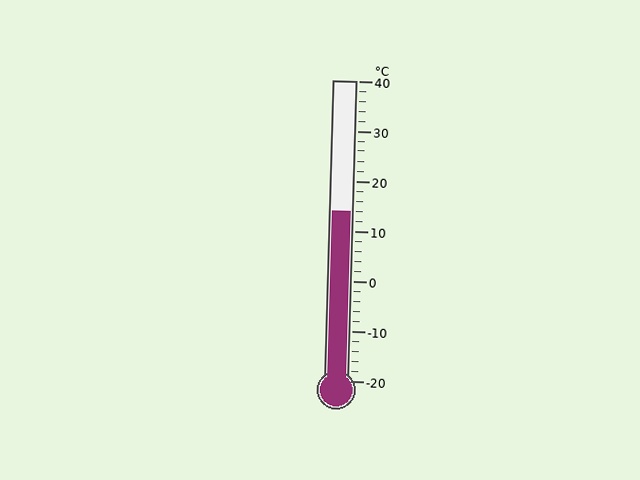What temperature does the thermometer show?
The thermometer shows approximately 14°C.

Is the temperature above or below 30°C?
The temperature is below 30°C.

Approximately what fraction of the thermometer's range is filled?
The thermometer is filled to approximately 55% of its range.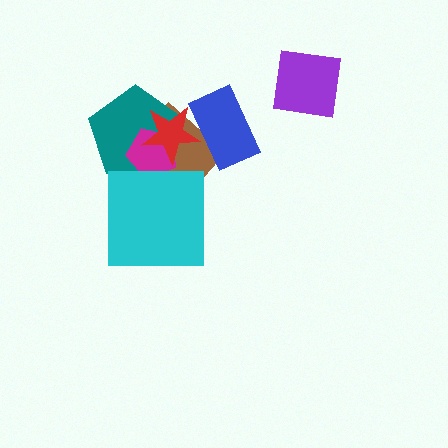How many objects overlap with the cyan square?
2 objects overlap with the cyan square.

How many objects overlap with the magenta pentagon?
4 objects overlap with the magenta pentagon.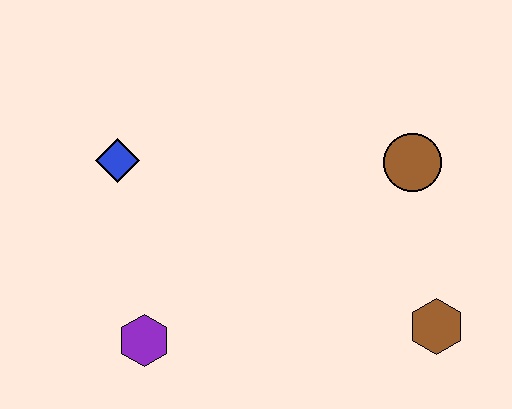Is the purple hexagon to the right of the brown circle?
No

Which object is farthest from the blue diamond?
The brown hexagon is farthest from the blue diamond.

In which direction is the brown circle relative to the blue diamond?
The brown circle is to the right of the blue diamond.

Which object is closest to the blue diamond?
The purple hexagon is closest to the blue diamond.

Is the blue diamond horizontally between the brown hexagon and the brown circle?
No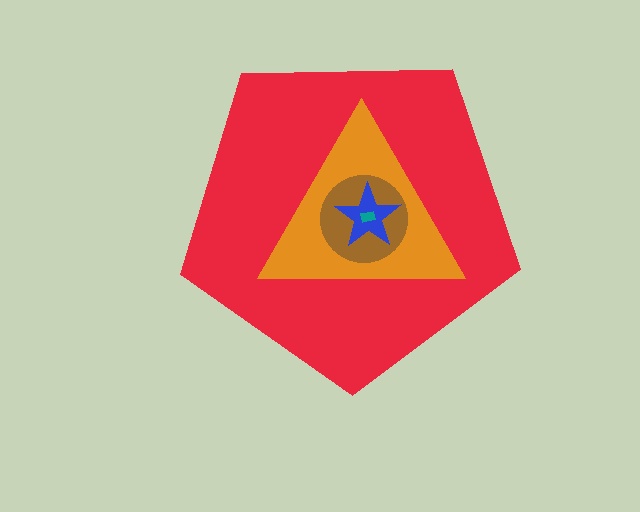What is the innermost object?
The teal rectangle.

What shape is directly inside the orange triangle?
The brown circle.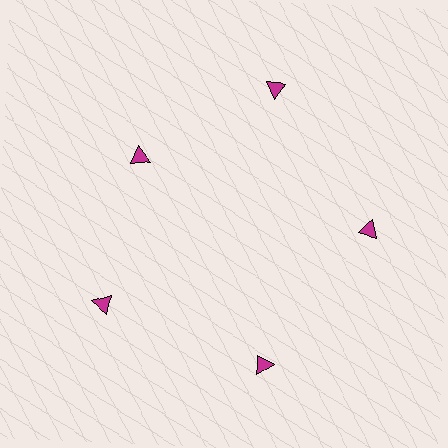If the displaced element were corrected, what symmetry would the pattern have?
It would have 5-fold rotational symmetry — the pattern would map onto itself every 72 degrees.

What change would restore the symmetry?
The symmetry would be restored by moving it outward, back onto the ring so that all 5 triangles sit at equal angles and equal distance from the center.